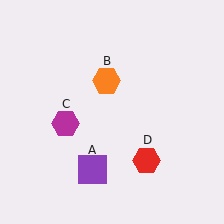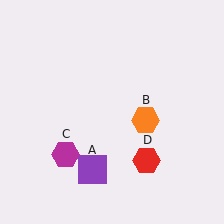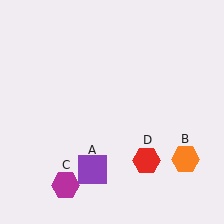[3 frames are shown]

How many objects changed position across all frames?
2 objects changed position: orange hexagon (object B), magenta hexagon (object C).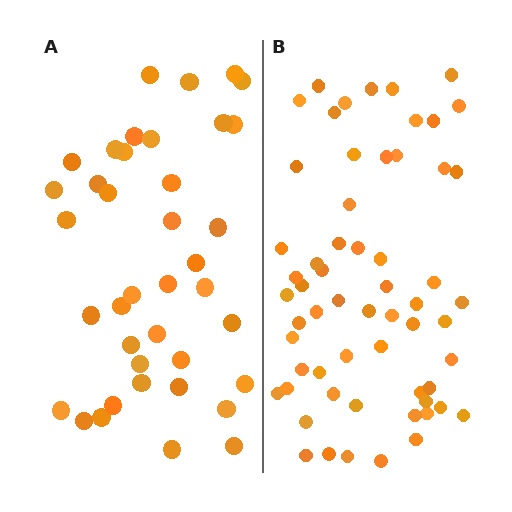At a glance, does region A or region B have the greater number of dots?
Region B (the right region) has more dots.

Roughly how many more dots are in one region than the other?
Region B has approximately 20 more dots than region A.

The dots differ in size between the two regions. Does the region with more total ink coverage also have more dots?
No. Region A has more total ink coverage because its dots are larger, but region B actually contains more individual dots. Total area can be misleading — the number of items is what matters here.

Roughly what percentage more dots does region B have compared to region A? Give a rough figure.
About 55% more.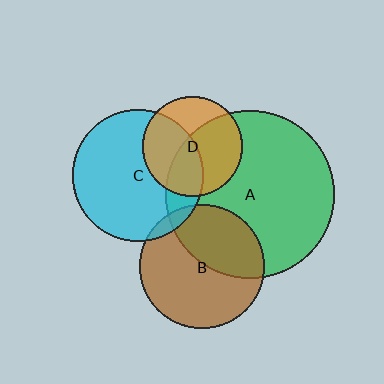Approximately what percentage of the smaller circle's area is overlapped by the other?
Approximately 45%.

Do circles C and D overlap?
Yes.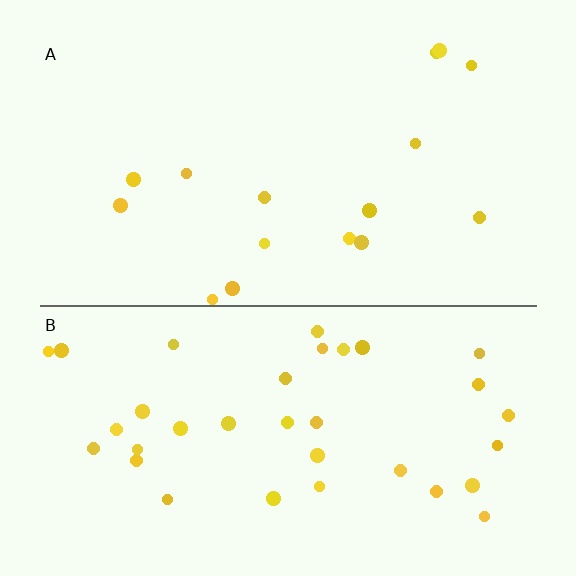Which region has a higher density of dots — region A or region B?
B (the bottom).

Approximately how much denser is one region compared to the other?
Approximately 2.2× — region B over region A.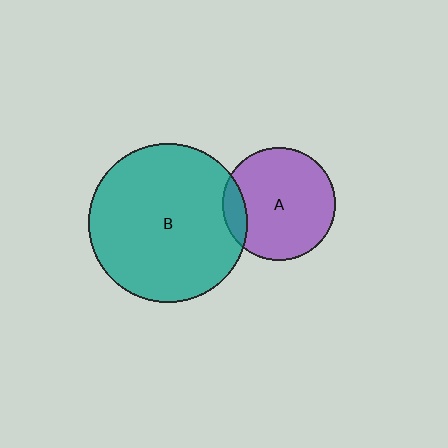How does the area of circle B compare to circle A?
Approximately 2.0 times.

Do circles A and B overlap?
Yes.